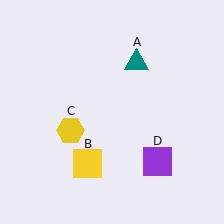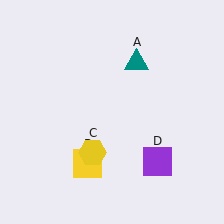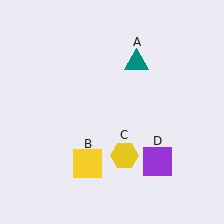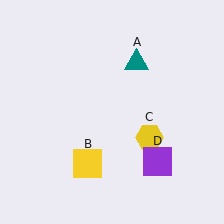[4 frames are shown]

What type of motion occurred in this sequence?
The yellow hexagon (object C) rotated counterclockwise around the center of the scene.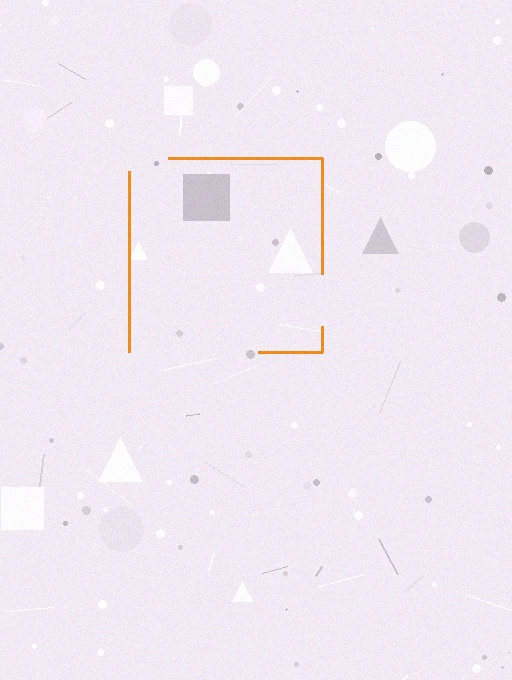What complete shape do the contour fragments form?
The contour fragments form a square.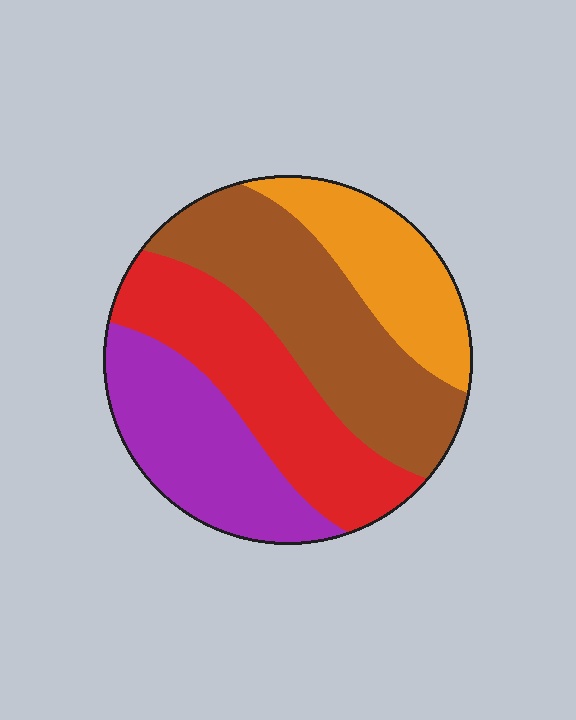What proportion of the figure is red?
Red covers around 25% of the figure.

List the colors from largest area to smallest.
From largest to smallest: brown, red, purple, orange.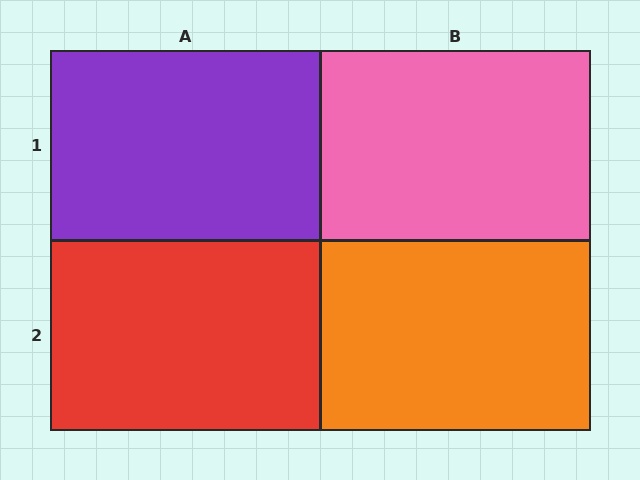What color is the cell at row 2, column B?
Orange.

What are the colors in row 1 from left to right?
Purple, pink.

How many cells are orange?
1 cell is orange.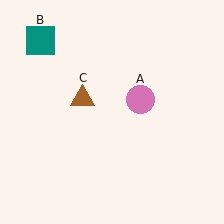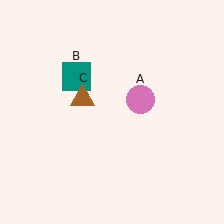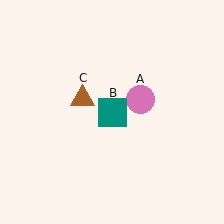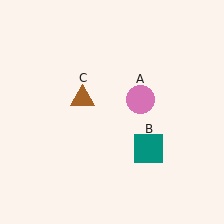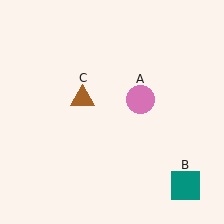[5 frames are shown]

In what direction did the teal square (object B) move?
The teal square (object B) moved down and to the right.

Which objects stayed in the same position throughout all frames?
Pink circle (object A) and brown triangle (object C) remained stationary.